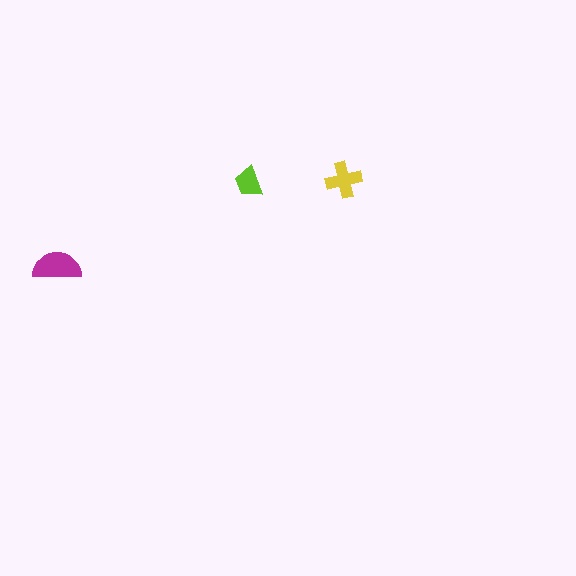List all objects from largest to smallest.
The magenta semicircle, the yellow cross, the lime trapezoid.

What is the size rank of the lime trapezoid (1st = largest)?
3rd.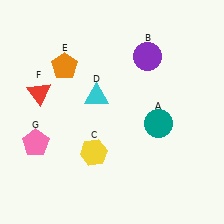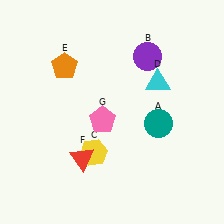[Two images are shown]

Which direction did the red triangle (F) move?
The red triangle (F) moved down.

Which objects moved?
The objects that moved are: the cyan triangle (D), the red triangle (F), the pink pentagon (G).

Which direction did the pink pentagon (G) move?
The pink pentagon (G) moved right.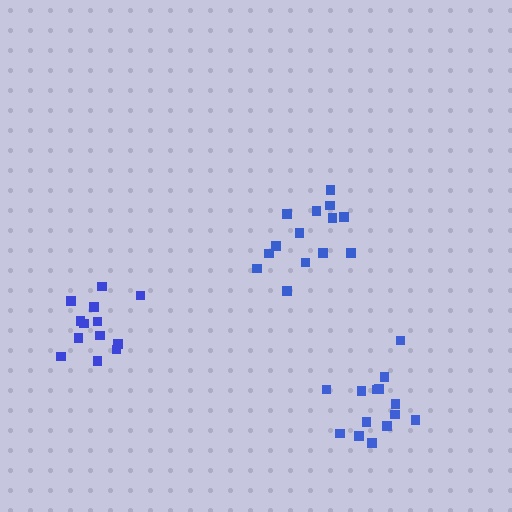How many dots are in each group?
Group 1: 14 dots, Group 2: 14 dots, Group 3: 14 dots (42 total).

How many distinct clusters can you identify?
There are 3 distinct clusters.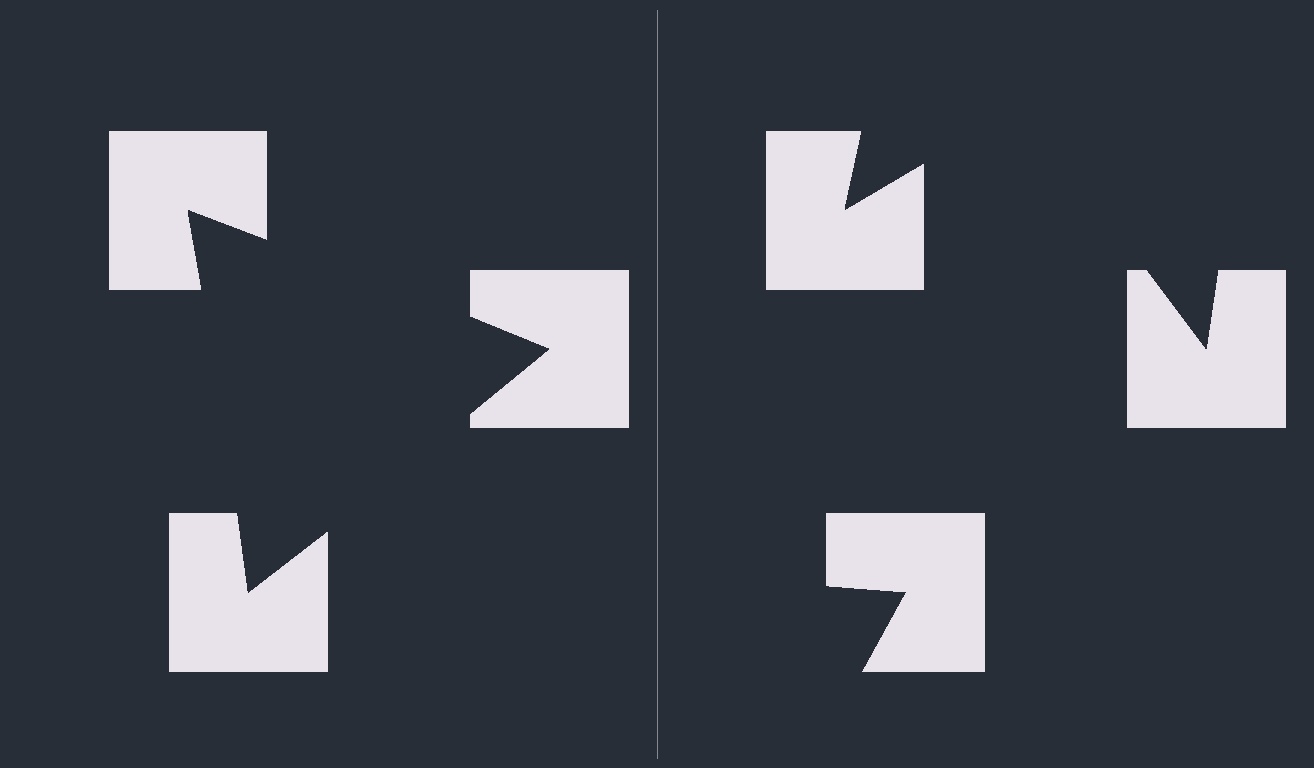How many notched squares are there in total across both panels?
6 — 3 on each side.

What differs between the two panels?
The notched squares are positioned identically on both sides; only the wedge orientations differ. On the left they align to a triangle; on the right they are misaligned.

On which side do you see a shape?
An illusory triangle appears on the left side. On the right side the wedge cuts are rotated, so no coherent shape forms.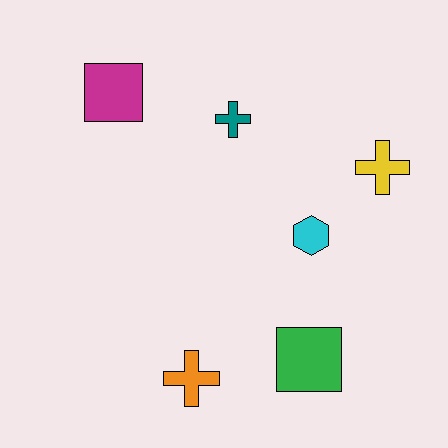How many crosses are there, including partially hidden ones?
There are 3 crosses.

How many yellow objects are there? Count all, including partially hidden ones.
There is 1 yellow object.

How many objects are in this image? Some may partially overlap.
There are 6 objects.